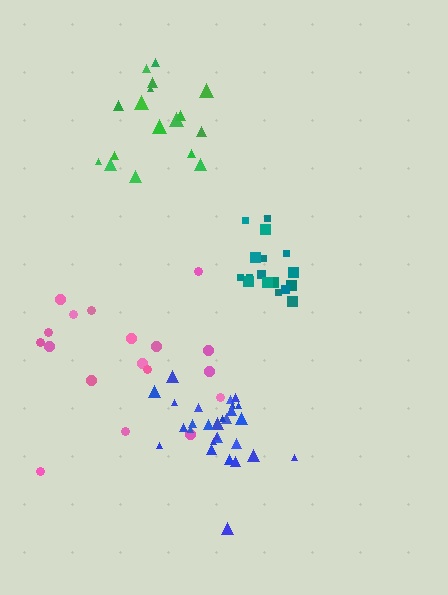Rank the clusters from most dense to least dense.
blue, teal, green, pink.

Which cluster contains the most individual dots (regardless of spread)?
Blue (29).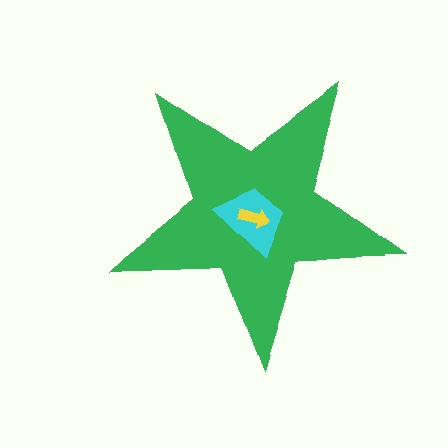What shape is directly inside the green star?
The cyan trapezoid.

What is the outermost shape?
The green star.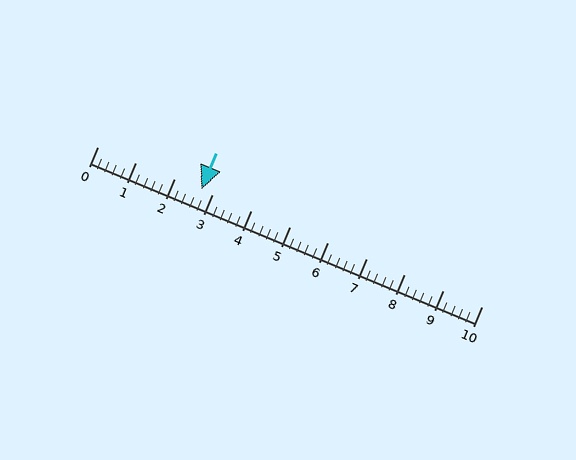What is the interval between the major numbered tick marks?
The major tick marks are spaced 1 units apart.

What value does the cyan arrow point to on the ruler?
The cyan arrow points to approximately 2.7.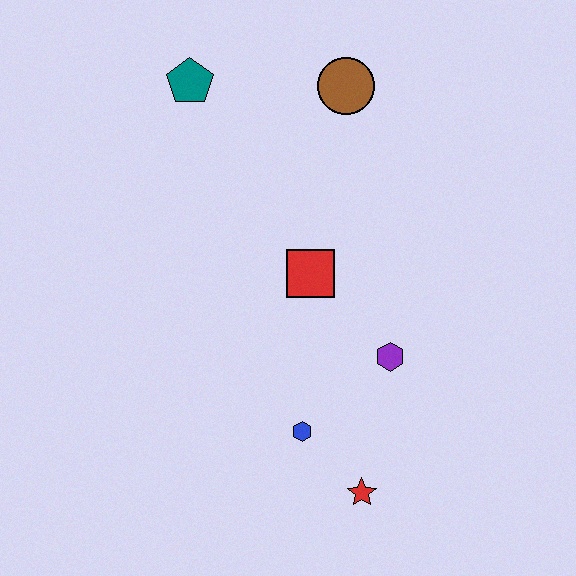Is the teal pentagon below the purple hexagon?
No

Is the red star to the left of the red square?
No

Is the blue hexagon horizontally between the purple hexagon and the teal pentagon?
Yes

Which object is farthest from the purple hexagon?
The teal pentagon is farthest from the purple hexagon.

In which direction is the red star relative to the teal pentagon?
The red star is below the teal pentagon.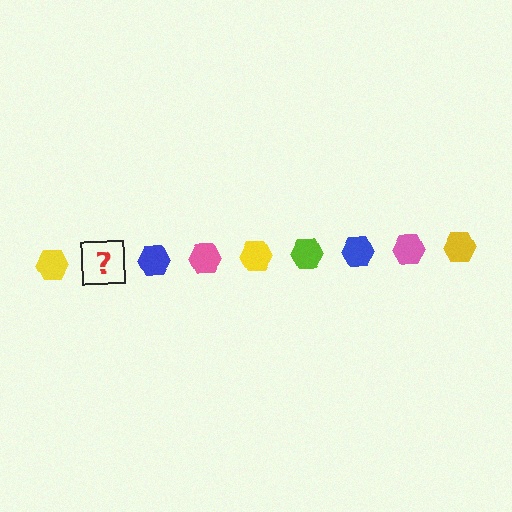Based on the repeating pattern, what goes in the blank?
The blank should be a lime hexagon.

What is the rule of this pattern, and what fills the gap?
The rule is that the pattern cycles through yellow, lime, blue, pink hexagons. The gap should be filled with a lime hexagon.